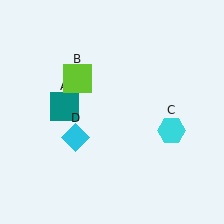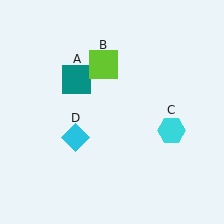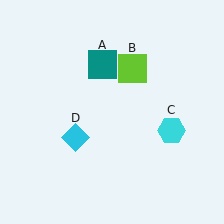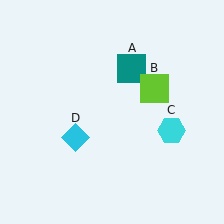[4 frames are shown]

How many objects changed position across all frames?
2 objects changed position: teal square (object A), lime square (object B).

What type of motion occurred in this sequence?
The teal square (object A), lime square (object B) rotated clockwise around the center of the scene.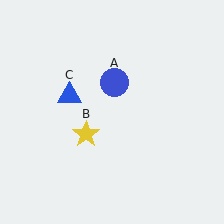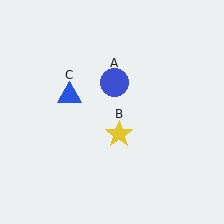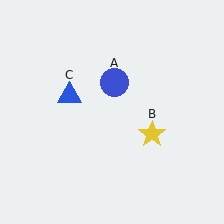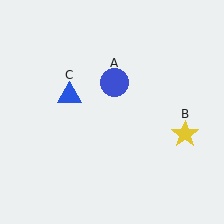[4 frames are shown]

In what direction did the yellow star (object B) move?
The yellow star (object B) moved right.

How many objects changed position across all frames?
1 object changed position: yellow star (object B).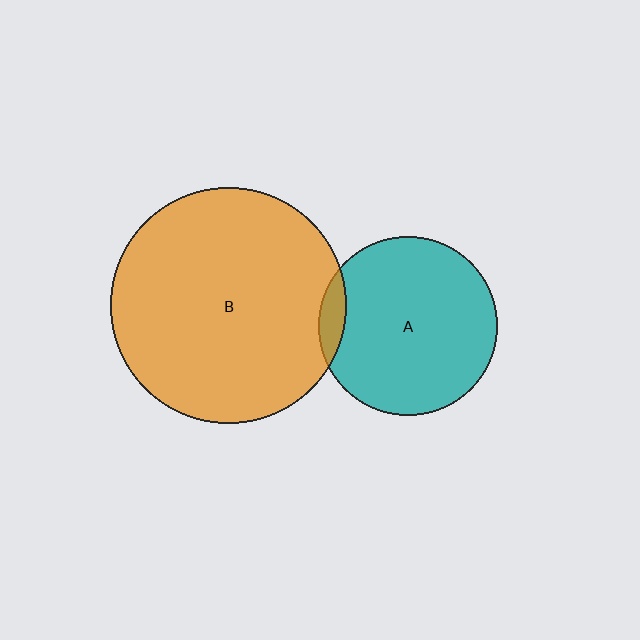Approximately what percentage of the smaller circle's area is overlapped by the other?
Approximately 5%.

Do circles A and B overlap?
Yes.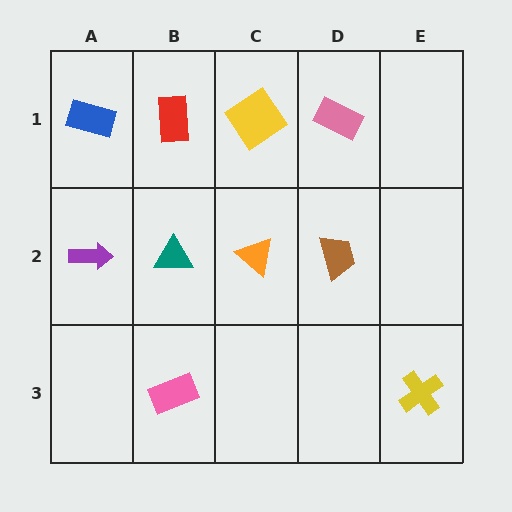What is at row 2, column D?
A brown trapezoid.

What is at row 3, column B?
A pink rectangle.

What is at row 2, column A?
A purple arrow.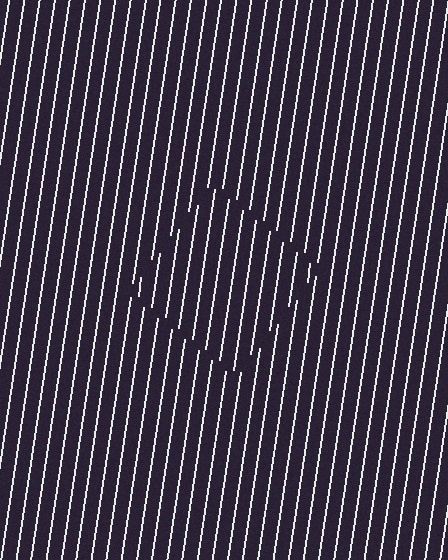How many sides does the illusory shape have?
4 sides — the line-ends trace a square.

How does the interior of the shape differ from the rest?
The interior of the shape contains the same grating, shifted by half a period — the contour is defined by the phase discontinuity where line-ends from the inner and outer gratings abut.